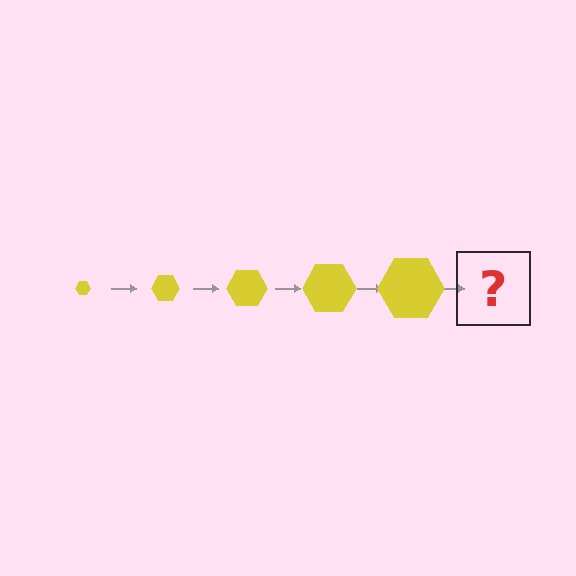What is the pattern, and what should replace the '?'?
The pattern is that the hexagon gets progressively larger each step. The '?' should be a yellow hexagon, larger than the previous one.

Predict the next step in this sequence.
The next step is a yellow hexagon, larger than the previous one.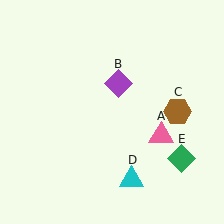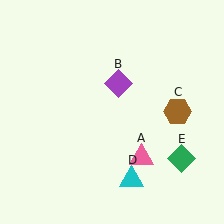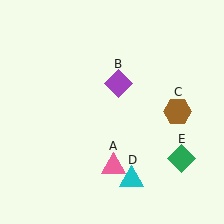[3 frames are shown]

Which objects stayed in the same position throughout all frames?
Purple diamond (object B) and brown hexagon (object C) and cyan triangle (object D) and green diamond (object E) remained stationary.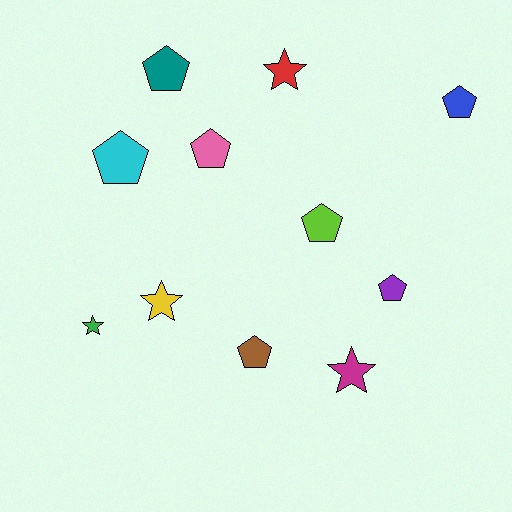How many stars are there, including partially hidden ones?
There are 4 stars.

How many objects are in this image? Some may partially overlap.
There are 11 objects.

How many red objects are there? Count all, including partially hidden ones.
There is 1 red object.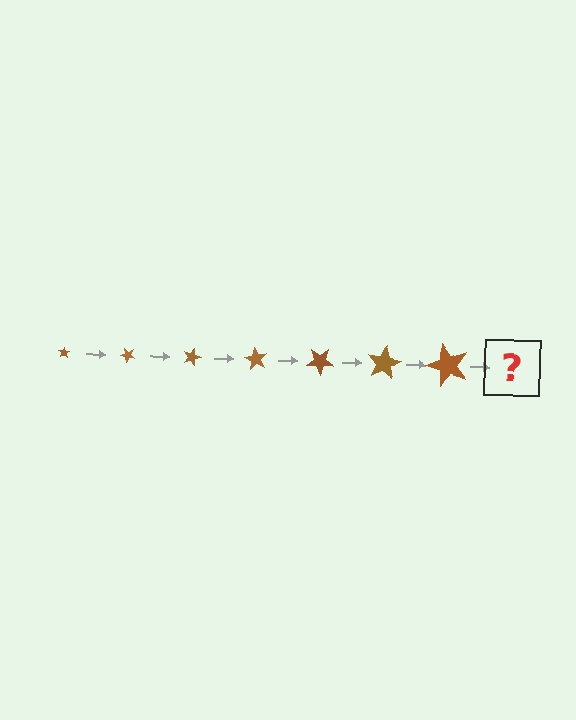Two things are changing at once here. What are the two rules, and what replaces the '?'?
The two rules are that the star grows larger each step and it rotates 45 degrees each step. The '?' should be a star, larger than the previous one and rotated 315 degrees from the start.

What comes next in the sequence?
The next element should be a star, larger than the previous one and rotated 315 degrees from the start.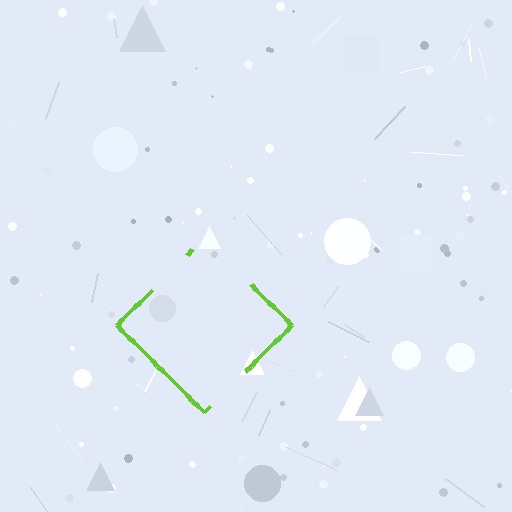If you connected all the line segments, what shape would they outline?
They would outline a diamond.